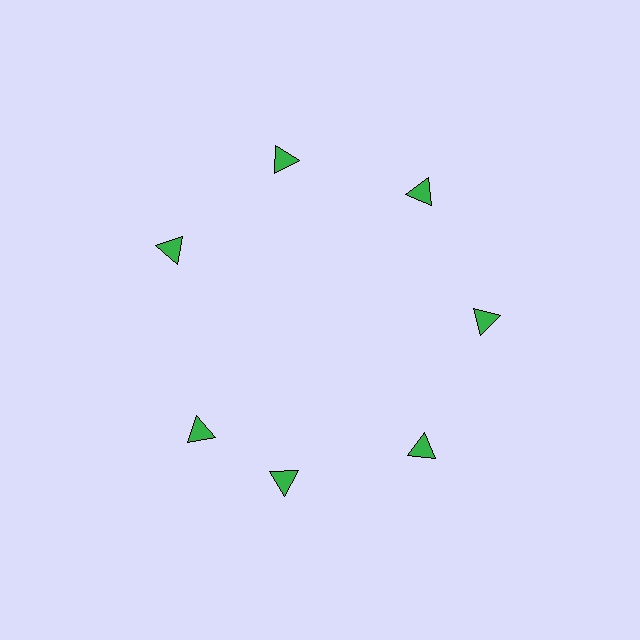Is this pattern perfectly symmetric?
No. The 7 green triangles are arranged in a ring, but one element near the 8 o'clock position is rotated out of alignment along the ring, breaking the 7-fold rotational symmetry.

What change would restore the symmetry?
The symmetry would be restored by rotating it back into even spacing with its neighbors so that all 7 triangles sit at equal angles and equal distance from the center.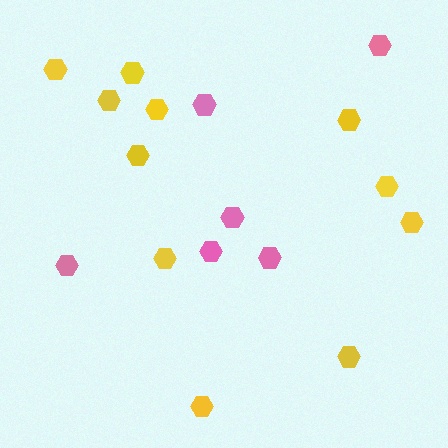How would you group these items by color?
There are 2 groups: one group of yellow hexagons (11) and one group of pink hexagons (6).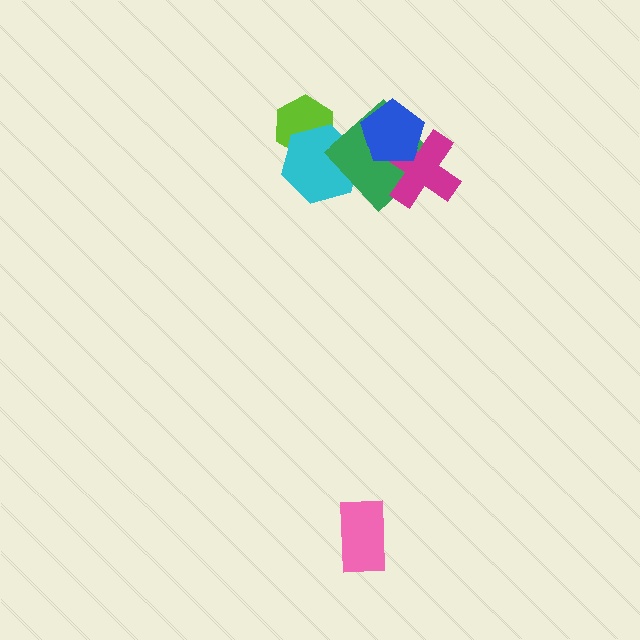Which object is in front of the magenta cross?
The blue pentagon is in front of the magenta cross.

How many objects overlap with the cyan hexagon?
2 objects overlap with the cyan hexagon.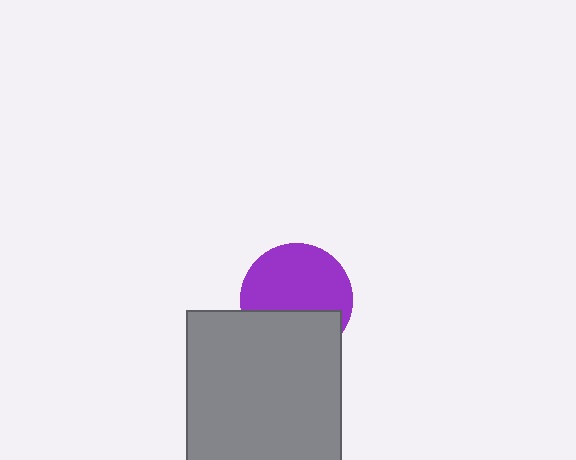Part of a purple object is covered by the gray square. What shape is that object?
It is a circle.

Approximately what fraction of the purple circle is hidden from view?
Roughly 38% of the purple circle is hidden behind the gray square.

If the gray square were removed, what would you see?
You would see the complete purple circle.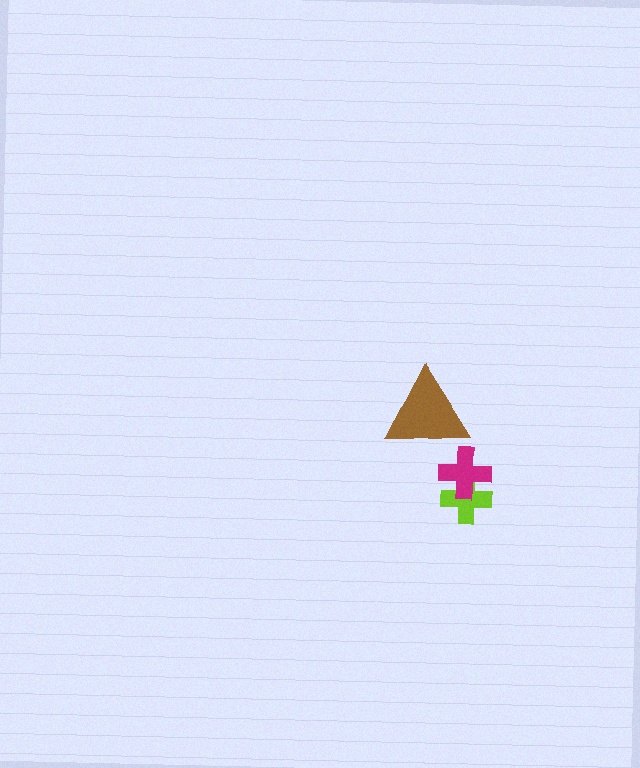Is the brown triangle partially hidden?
No, no other shape covers it.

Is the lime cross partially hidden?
Yes, it is partially covered by another shape.